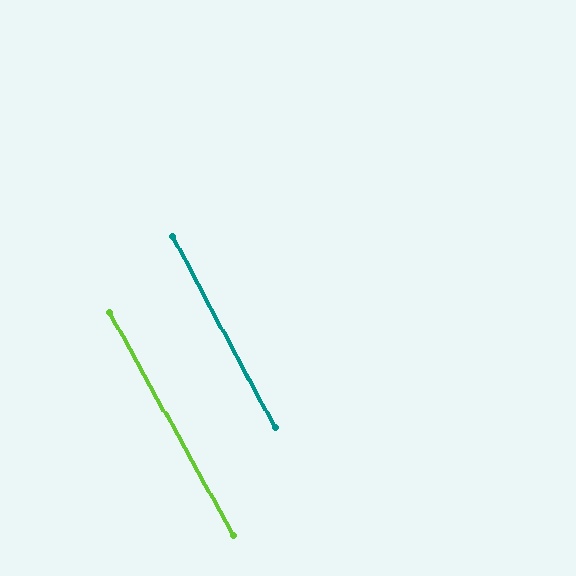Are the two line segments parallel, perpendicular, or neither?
Parallel — their directions differ by only 1.0°.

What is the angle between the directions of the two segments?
Approximately 1 degree.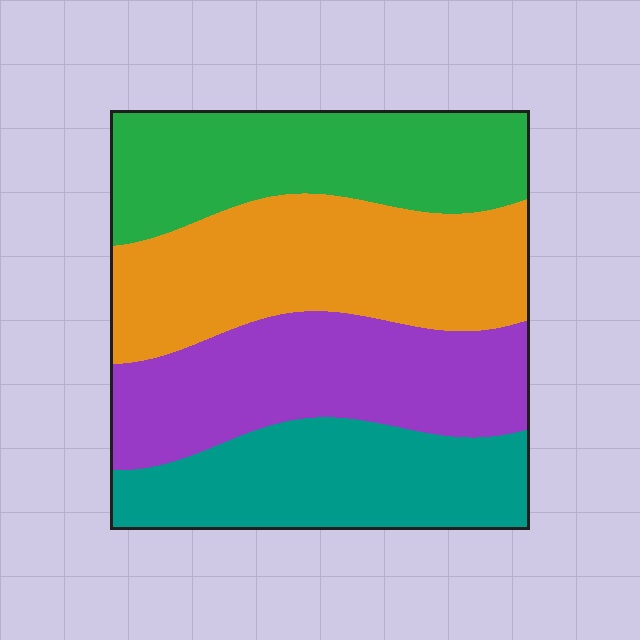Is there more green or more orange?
Orange.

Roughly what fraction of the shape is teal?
Teal takes up between a sixth and a third of the shape.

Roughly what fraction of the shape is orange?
Orange covers roughly 30% of the shape.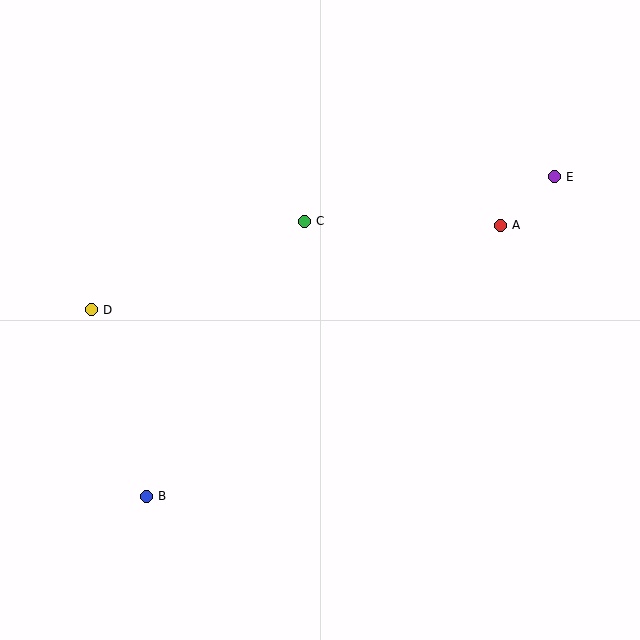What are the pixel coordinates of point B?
Point B is at (146, 496).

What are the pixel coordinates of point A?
Point A is at (500, 225).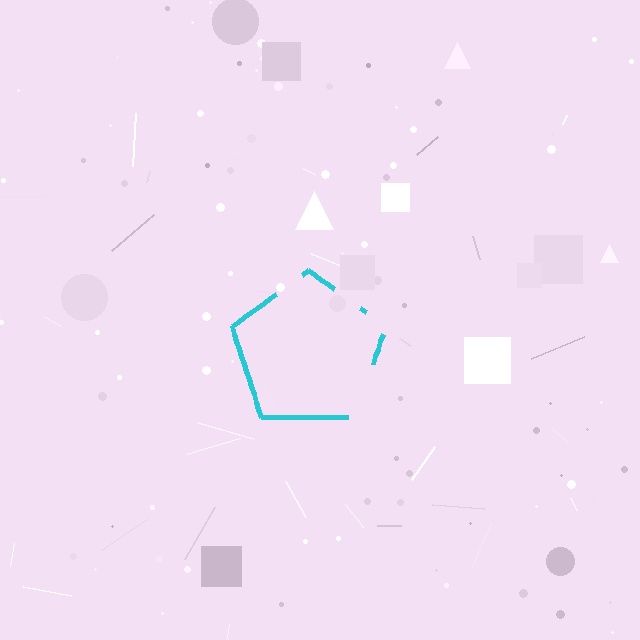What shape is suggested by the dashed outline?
The dashed outline suggests a pentagon.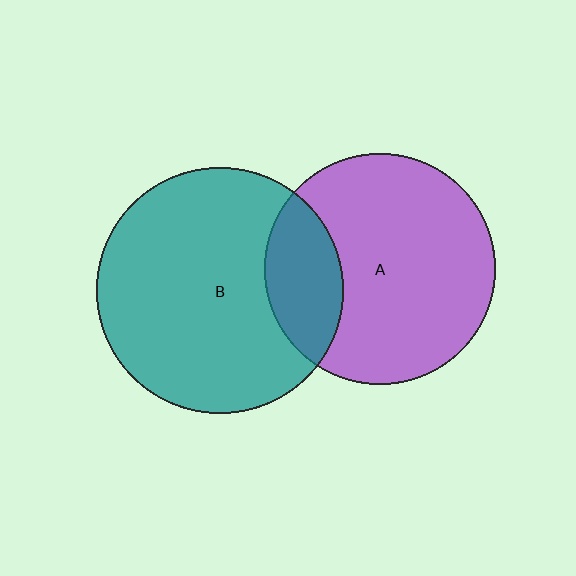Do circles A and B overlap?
Yes.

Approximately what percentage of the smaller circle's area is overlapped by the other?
Approximately 20%.